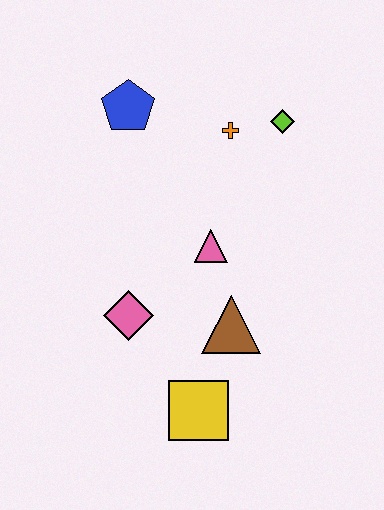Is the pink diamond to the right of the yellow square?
No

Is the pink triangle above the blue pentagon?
No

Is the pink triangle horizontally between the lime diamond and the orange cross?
No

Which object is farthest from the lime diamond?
The yellow square is farthest from the lime diamond.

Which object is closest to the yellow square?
The brown triangle is closest to the yellow square.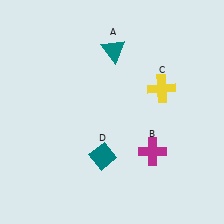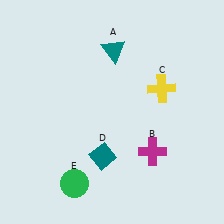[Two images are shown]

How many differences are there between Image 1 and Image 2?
There is 1 difference between the two images.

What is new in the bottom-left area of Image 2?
A green circle (E) was added in the bottom-left area of Image 2.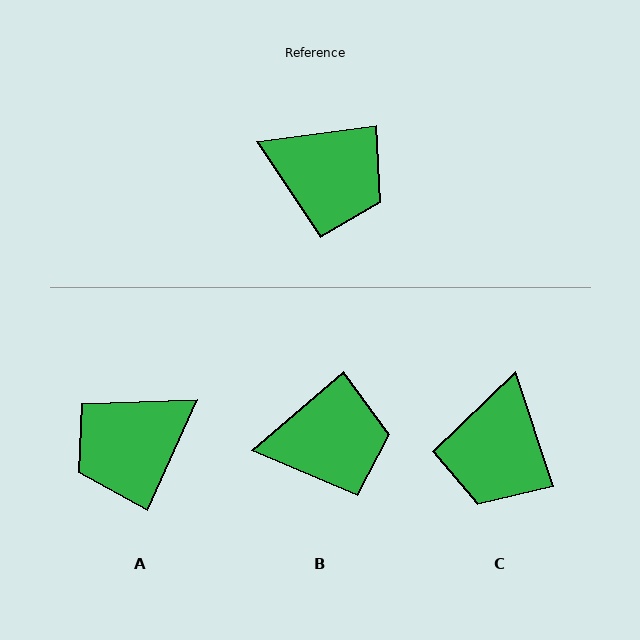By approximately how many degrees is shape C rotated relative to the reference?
Approximately 79 degrees clockwise.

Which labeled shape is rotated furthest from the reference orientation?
A, about 122 degrees away.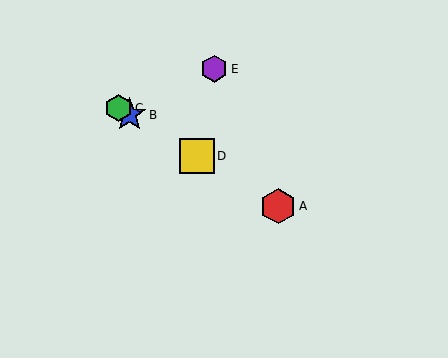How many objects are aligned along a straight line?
4 objects (A, B, C, D) are aligned along a straight line.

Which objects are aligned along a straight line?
Objects A, B, C, D are aligned along a straight line.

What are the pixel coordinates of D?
Object D is at (197, 156).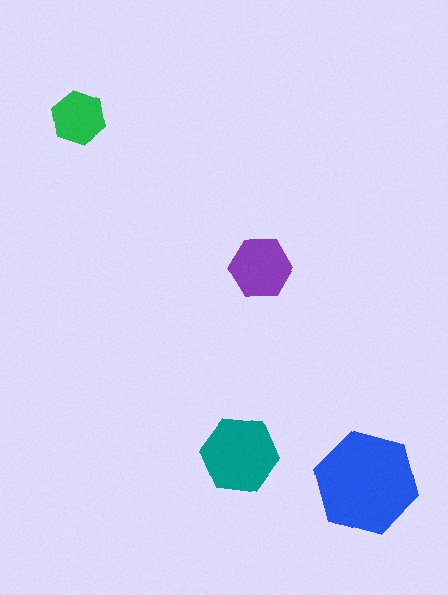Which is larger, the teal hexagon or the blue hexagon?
The blue one.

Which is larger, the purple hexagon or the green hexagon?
The purple one.